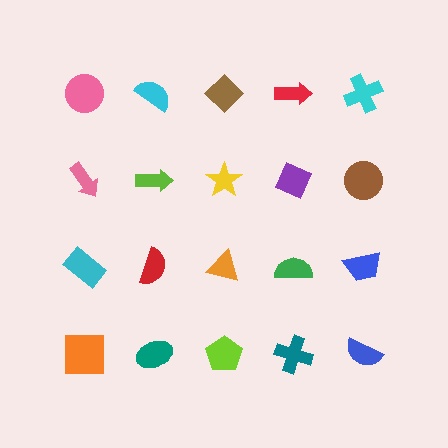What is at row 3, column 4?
A green semicircle.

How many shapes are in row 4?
5 shapes.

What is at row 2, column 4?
A purple diamond.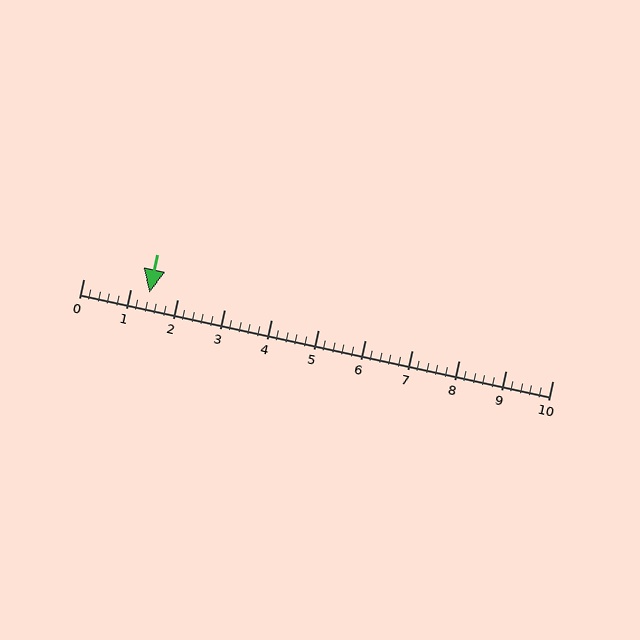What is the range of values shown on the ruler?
The ruler shows values from 0 to 10.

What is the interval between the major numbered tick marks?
The major tick marks are spaced 1 units apart.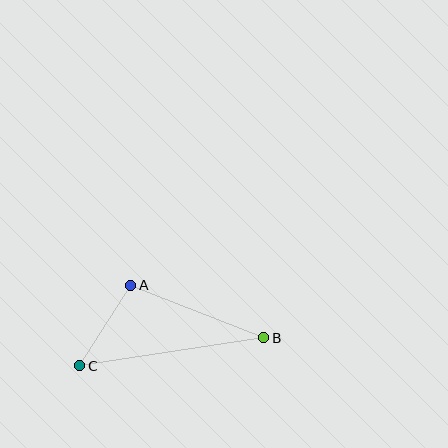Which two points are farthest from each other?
Points B and C are farthest from each other.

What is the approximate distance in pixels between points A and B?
The distance between A and B is approximately 143 pixels.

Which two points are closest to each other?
Points A and C are closest to each other.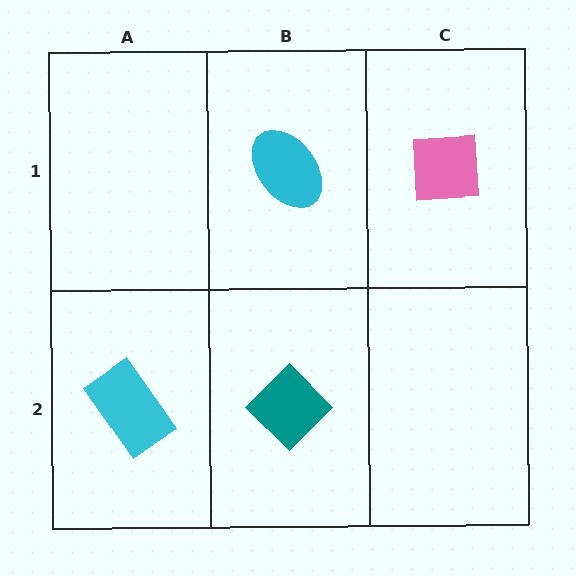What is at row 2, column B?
A teal diamond.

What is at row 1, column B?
A cyan ellipse.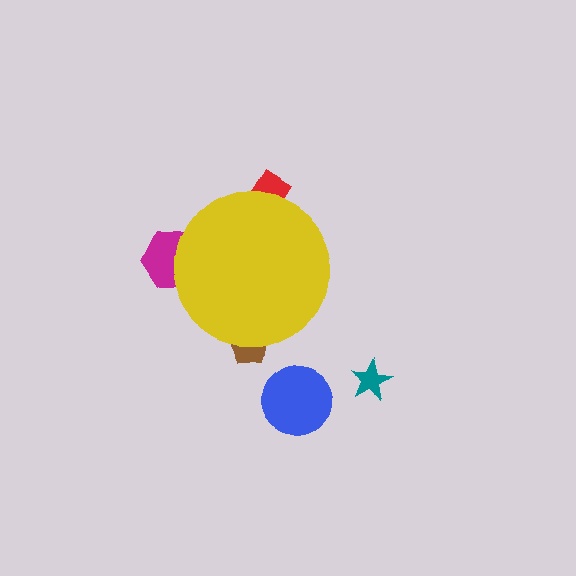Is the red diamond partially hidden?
Yes, the red diamond is partially hidden behind the yellow circle.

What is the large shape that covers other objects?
A yellow circle.